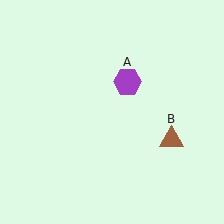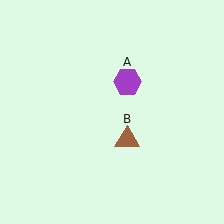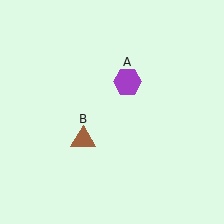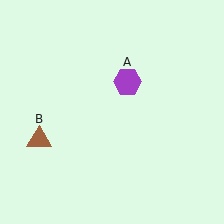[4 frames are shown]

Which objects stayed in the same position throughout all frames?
Purple hexagon (object A) remained stationary.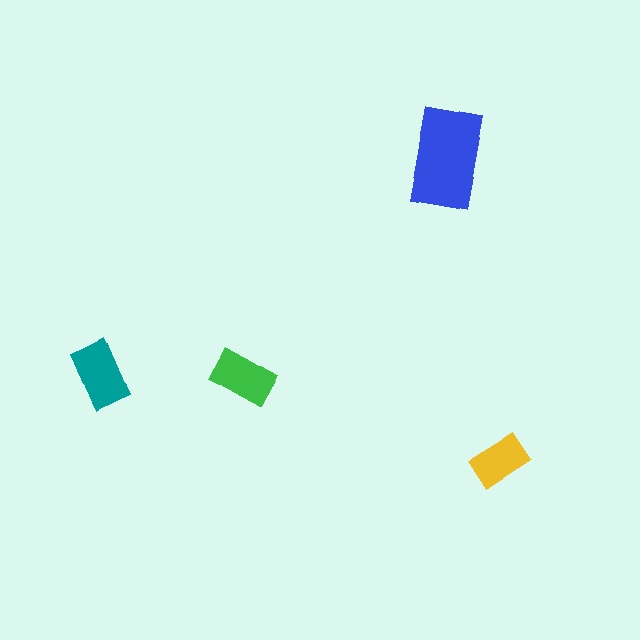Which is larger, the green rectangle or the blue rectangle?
The blue one.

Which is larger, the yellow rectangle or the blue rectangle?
The blue one.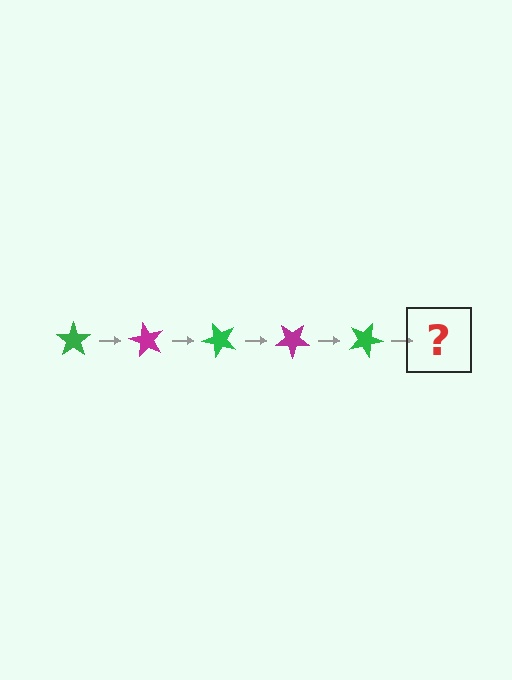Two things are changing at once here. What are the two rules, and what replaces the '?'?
The two rules are that it rotates 60 degrees each step and the color cycles through green and magenta. The '?' should be a magenta star, rotated 300 degrees from the start.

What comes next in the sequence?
The next element should be a magenta star, rotated 300 degrees from the start.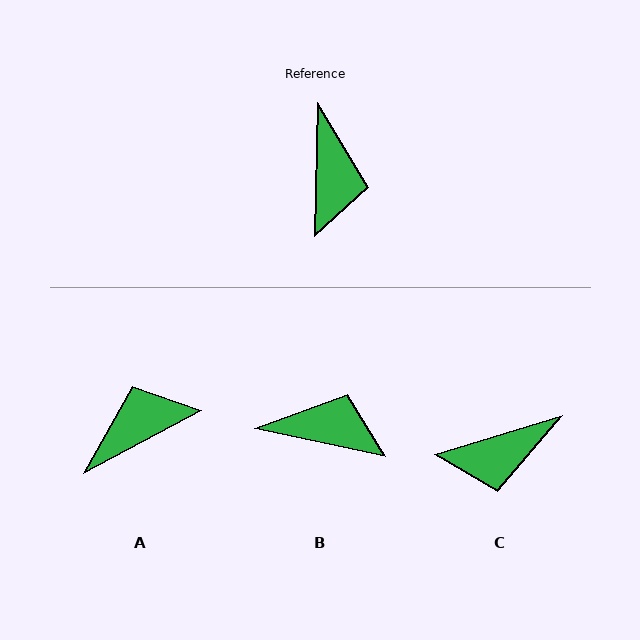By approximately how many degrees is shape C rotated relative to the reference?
Approximately 72 degrees clockwise.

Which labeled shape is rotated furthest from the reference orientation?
A, about 119 degrees away.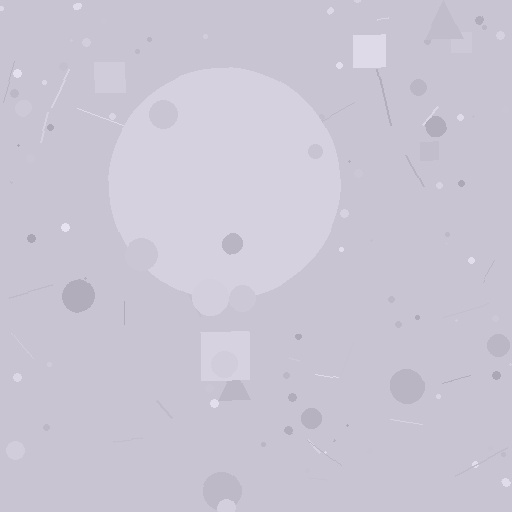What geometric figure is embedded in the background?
A circle is embedded in the background.